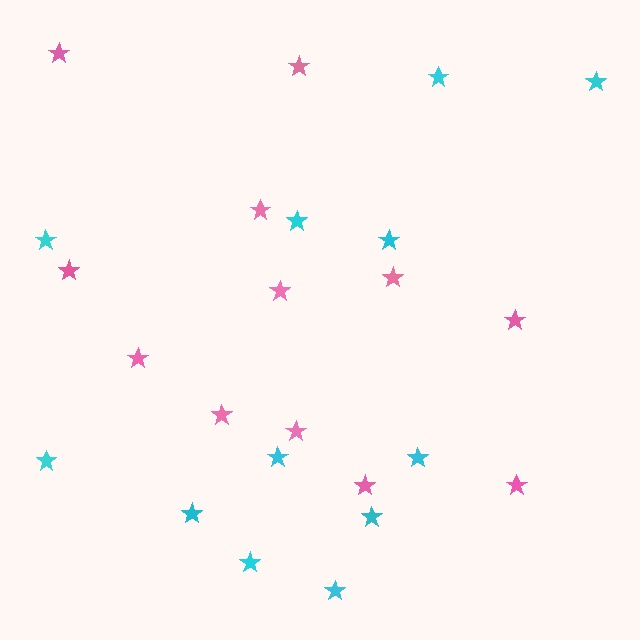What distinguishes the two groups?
There are 2 groups: one group of pink stars (12) and one group of cyan stars (12).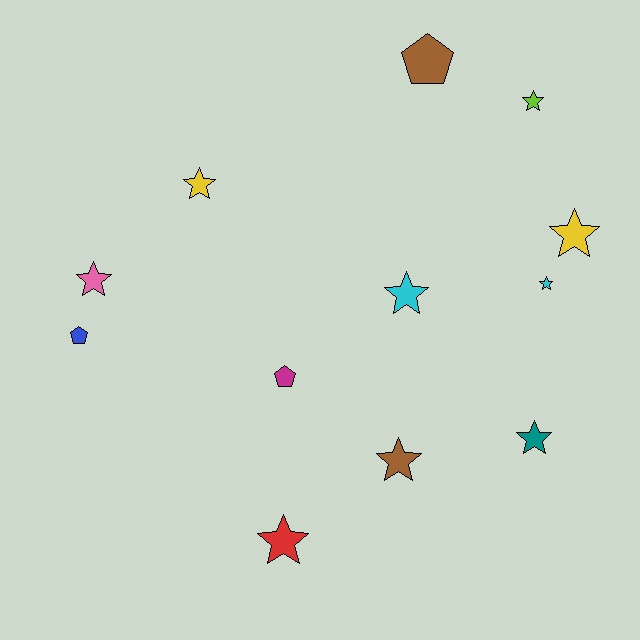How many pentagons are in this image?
There are 3 pentagons.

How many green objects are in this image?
There are no green objects.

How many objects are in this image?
There are 12 objects.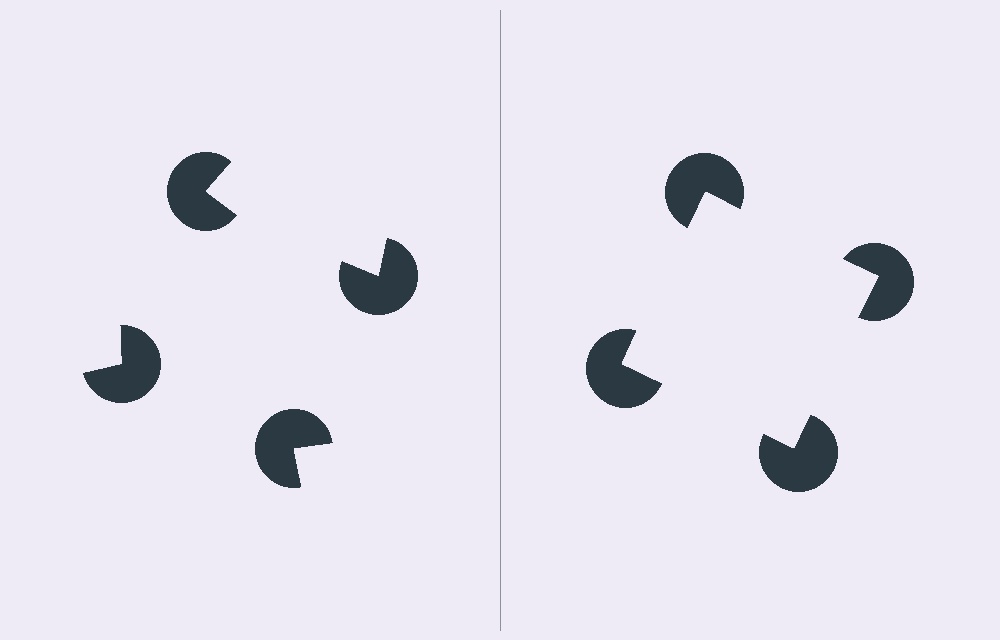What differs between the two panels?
The pac-man discs are positioned identically on both sides; only the wedge orientations differ. On the right they align to a square; on the left they are misaligned.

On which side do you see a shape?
An illusory square appears on the right side. On the left side the wedge cuts are rotated, so no coherent shape forms.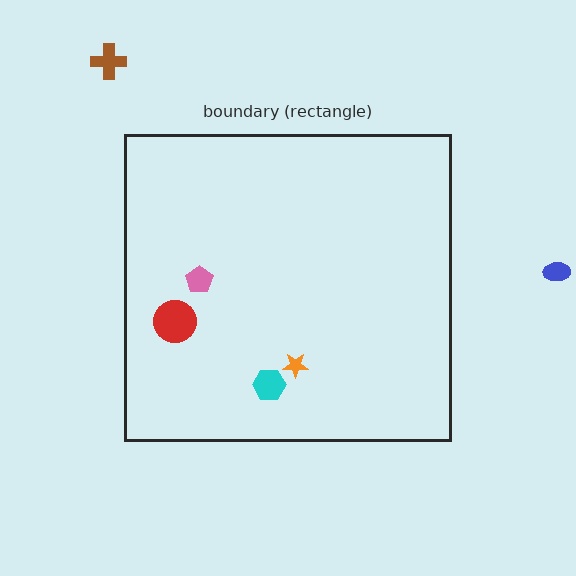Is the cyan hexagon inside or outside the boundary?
Inside.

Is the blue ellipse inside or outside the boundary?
Outside.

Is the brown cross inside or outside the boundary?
Outside.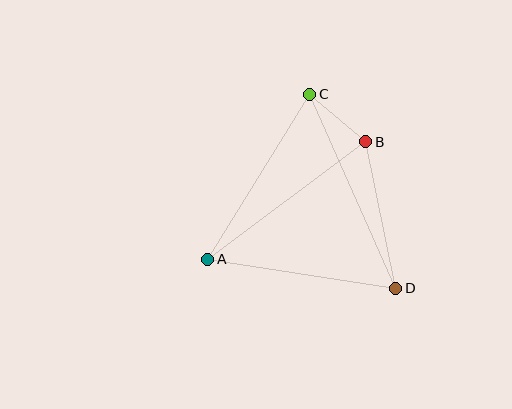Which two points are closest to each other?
Points B and C are closest to each other.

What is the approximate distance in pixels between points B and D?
The distance between B and D is approximately 150 pixels.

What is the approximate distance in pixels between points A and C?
The distance between A and C is approximately 194 pixels.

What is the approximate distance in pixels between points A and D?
The distance between A and D is approximately 190 pixels.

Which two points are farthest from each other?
Points C and D are farthest from each other.